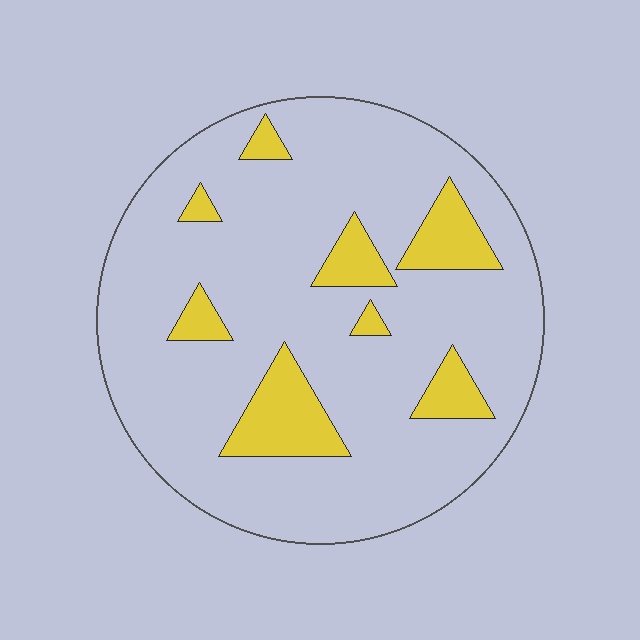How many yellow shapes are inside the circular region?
8.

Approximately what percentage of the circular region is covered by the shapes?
Approximately 15%.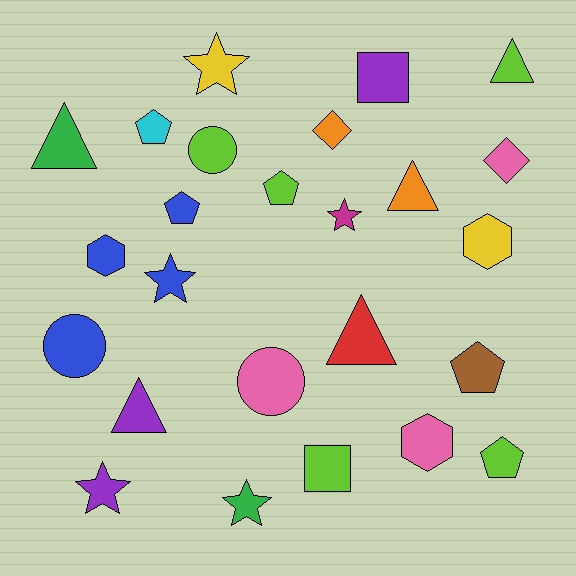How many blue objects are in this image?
There are 4 blue objects.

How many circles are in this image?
There are 3 circles.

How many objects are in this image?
There are 25 objects.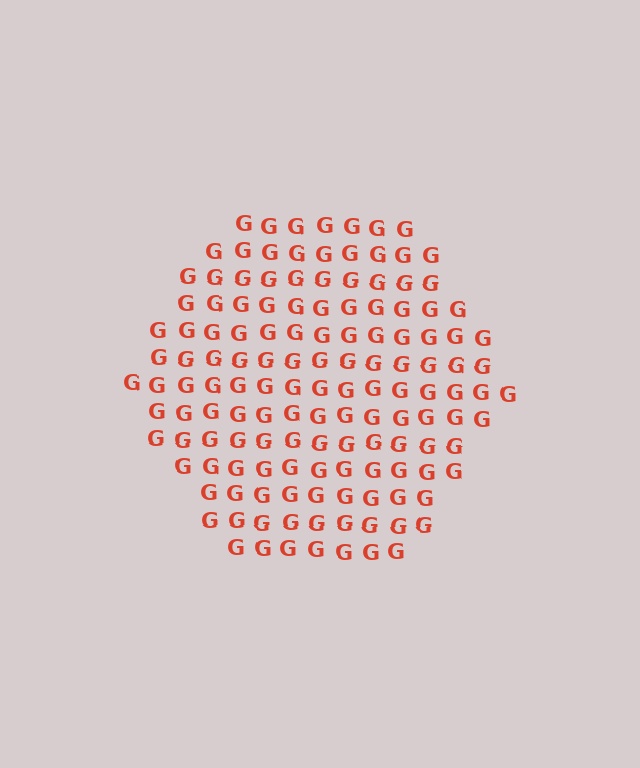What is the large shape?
The large shape is a hexagon.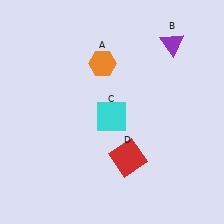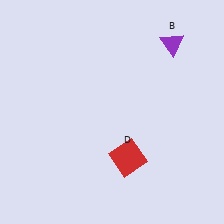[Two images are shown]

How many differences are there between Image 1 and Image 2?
There are 2 differences between the two images.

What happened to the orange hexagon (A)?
The orange hexagon (A) was removed in Image 2. It was in the top-left area of Image 1.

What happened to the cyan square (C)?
The cyan square (C) was removed in Image 2. It was in the bottom-left area of Image 1.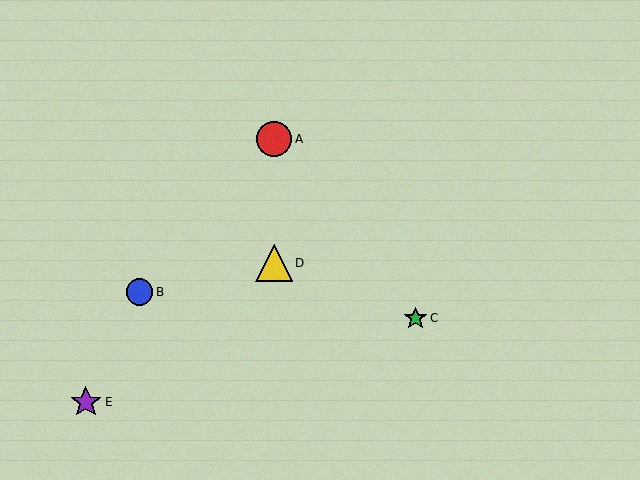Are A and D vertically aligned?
Yes, both are at x≈274.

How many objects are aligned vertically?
2 objects (A, D) are aligned vertically.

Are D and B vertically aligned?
No, D is at x≈274 and B is at x≈139.